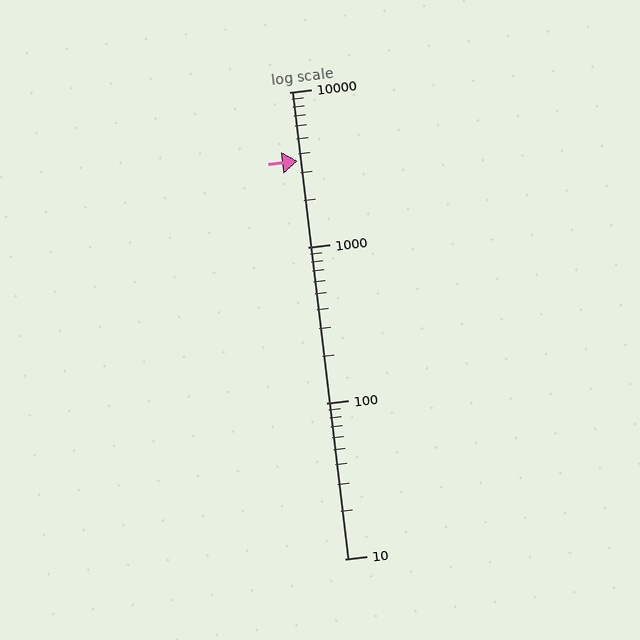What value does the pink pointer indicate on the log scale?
The pointer indicates approximately 3600.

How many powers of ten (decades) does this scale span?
The scale spans 3 decades, from 10 to 10000.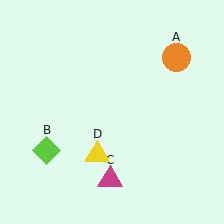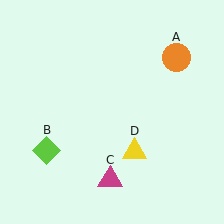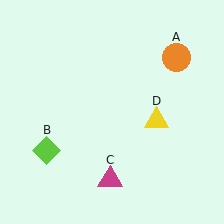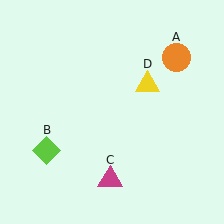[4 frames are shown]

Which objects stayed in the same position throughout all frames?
Orange circle (object A) and lime diamond (object B) and magenta triangle (object C) remained stationary.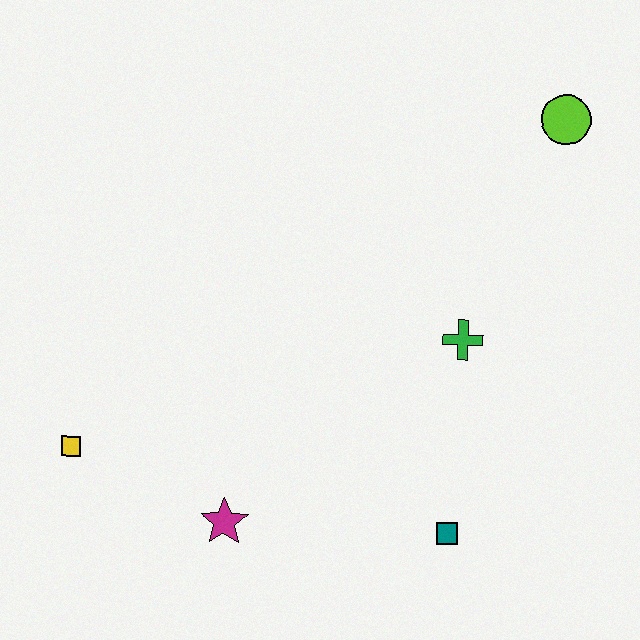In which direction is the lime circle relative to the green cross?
The lime circle is above the green cross.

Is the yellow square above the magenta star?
Yes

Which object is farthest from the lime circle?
The yellow square is farthest from the lime circle.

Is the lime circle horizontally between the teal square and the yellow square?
No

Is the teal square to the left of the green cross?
Yes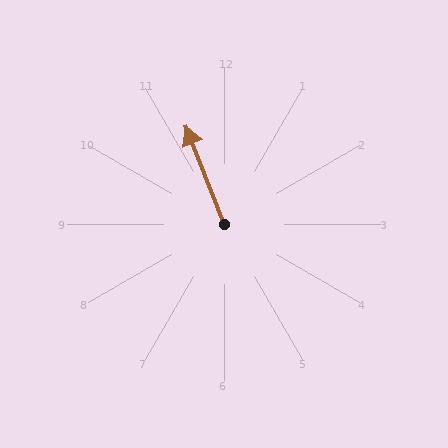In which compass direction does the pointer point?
North.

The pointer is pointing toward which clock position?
Roughly 11 o'clock.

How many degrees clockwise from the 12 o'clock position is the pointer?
Approximately 339 degrees.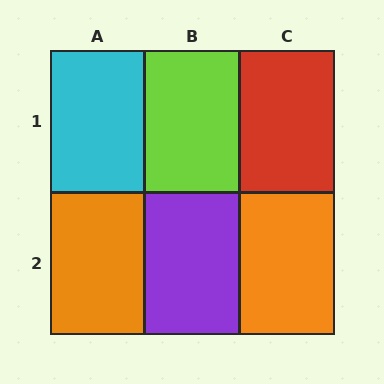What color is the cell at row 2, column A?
Orange.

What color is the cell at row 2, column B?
Purple.